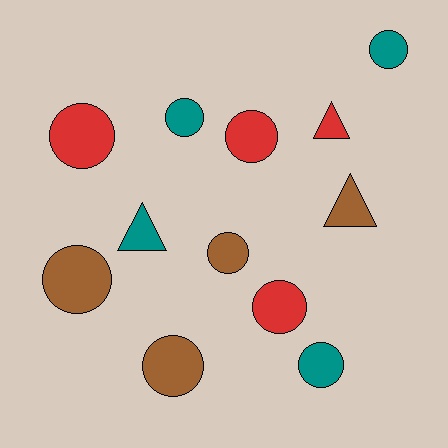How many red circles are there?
There are 3 red circles.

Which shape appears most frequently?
Circle, with 9 objects.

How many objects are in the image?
There are 12 objects.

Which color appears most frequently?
Red, with 4 objects.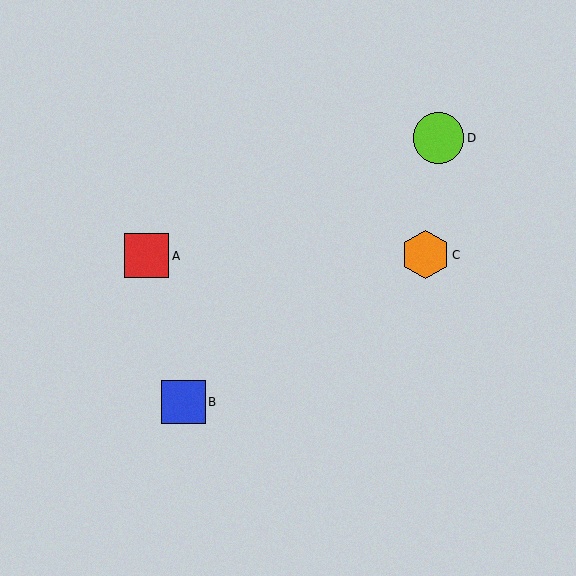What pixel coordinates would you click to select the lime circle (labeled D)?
Click at (438, 138) to select the lime circle D.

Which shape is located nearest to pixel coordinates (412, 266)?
The orange hexagon (labeled C) at (425, 255) is nearest to that location.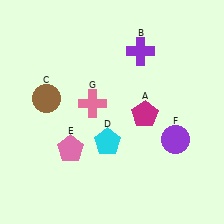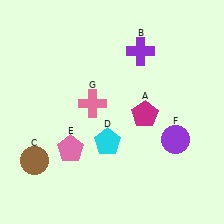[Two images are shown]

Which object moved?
The brown circle (C) moved down.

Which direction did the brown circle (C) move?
The brown circle (C) moved down.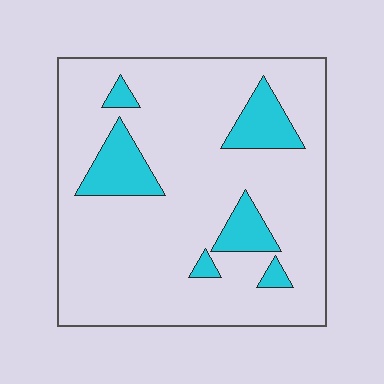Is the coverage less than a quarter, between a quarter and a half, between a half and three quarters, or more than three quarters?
Less than a quarter.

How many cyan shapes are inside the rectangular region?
6.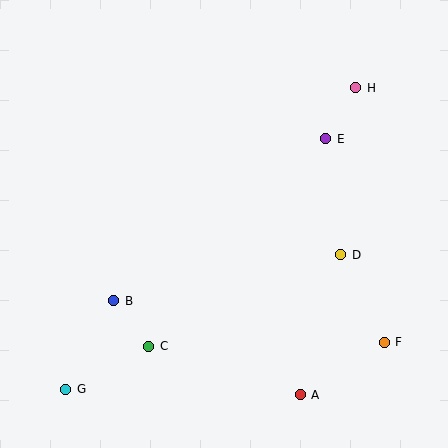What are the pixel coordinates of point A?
Point A is at (300, 395).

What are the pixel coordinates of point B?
Point B is at (114, 301).